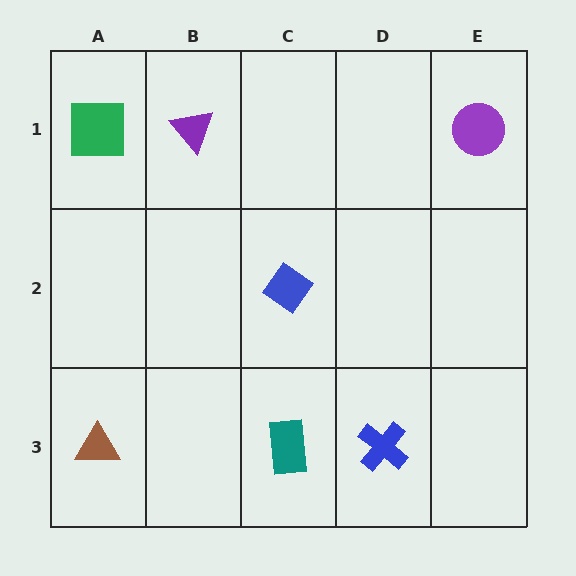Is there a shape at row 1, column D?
No, that cell is empty.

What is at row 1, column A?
A green square.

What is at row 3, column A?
A brown triangle.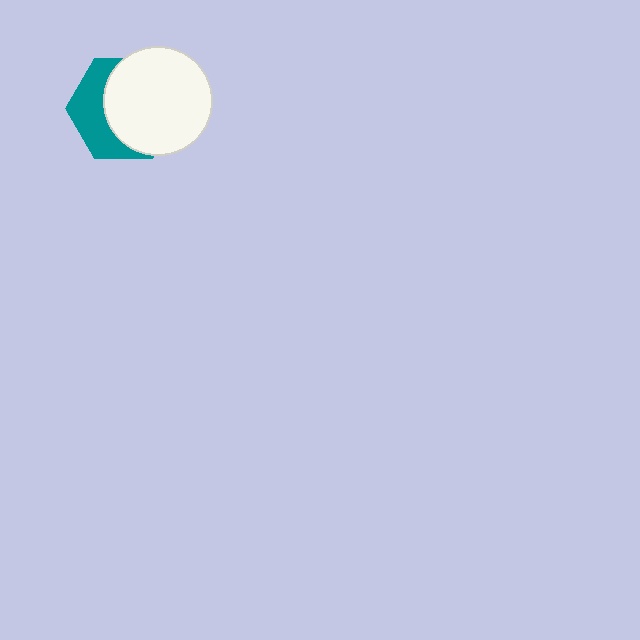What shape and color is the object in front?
The object in front is a white circle.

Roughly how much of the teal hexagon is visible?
A small part of it is visible (roughly 39%).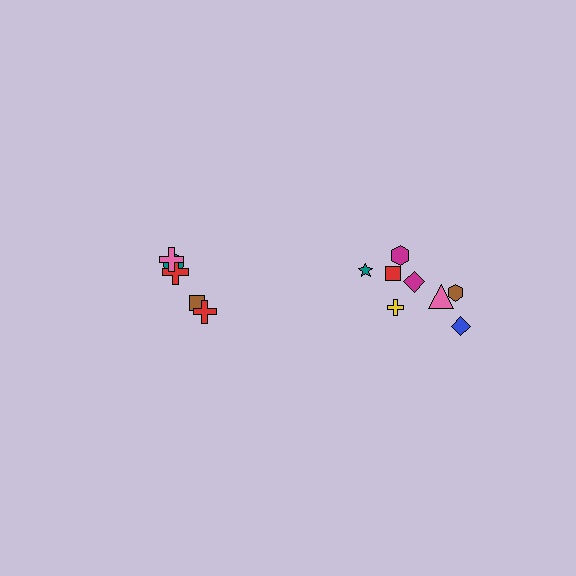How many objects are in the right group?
There are 8 objects.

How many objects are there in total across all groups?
There are 13 objects.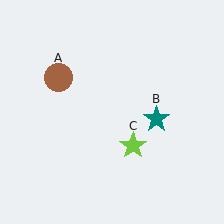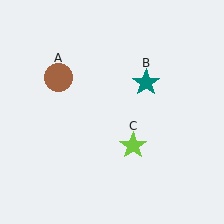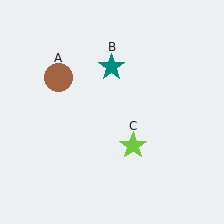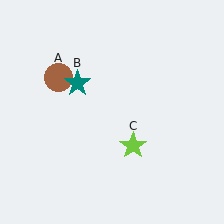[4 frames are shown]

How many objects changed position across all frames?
1 object changed position: teal star (object B).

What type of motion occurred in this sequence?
The teal star (object B) rotated counterclockwise around the center of the scene.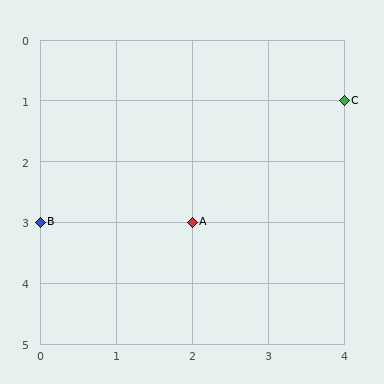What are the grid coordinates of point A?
Point A is at grid coordinates (2, 3).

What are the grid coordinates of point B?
Point B is at grid coordinates (0, 3).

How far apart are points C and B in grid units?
Points C and B are 4 columns and 2 rows apart (about 4.5 grid units diagonally).